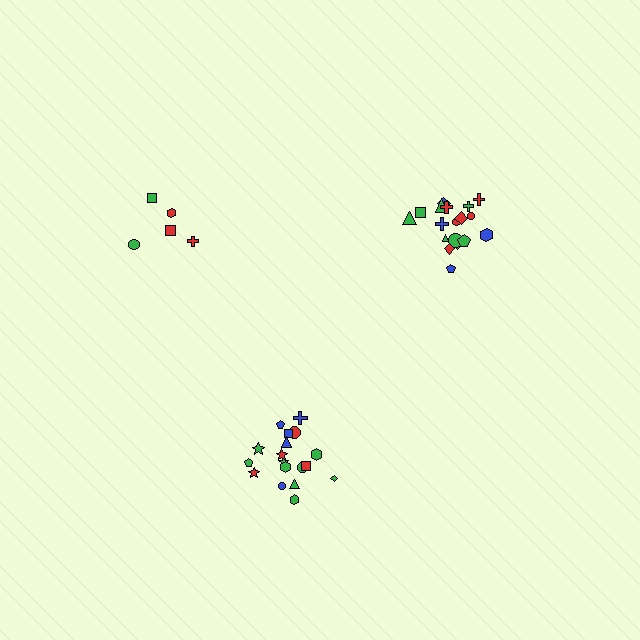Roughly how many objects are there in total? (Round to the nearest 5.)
Roughly 40 objects in total.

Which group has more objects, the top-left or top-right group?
The top-right group.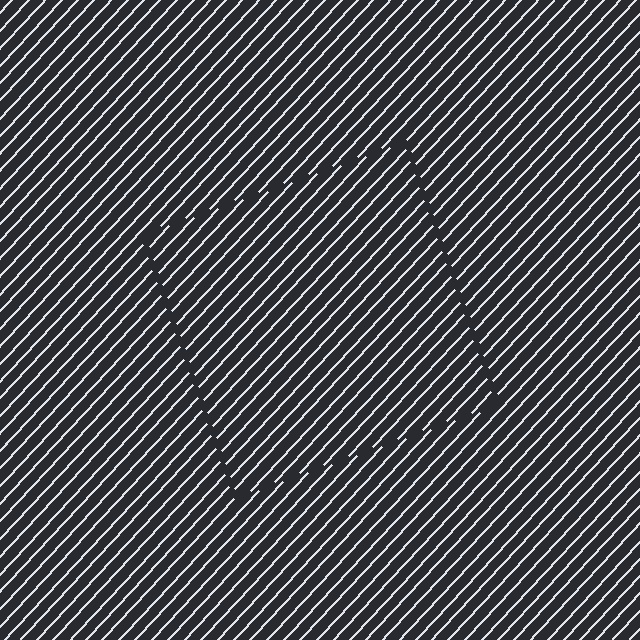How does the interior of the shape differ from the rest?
The interior of the shape contains the same grating, shifted by half a period — the contour is defined by the phase discontinuity where line-ends from the inner and outer gratings abut.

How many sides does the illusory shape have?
4 sides — the line-ends trace a square.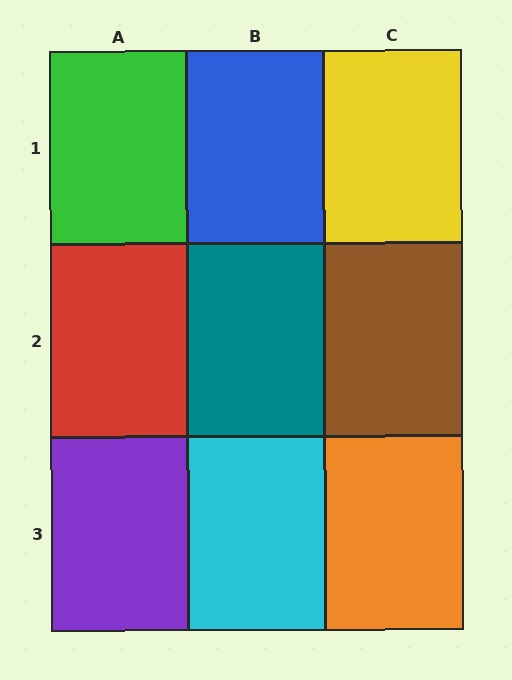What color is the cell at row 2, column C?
Brown.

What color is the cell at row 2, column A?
Red.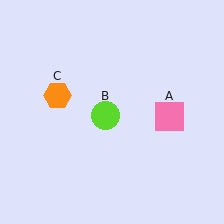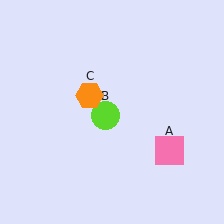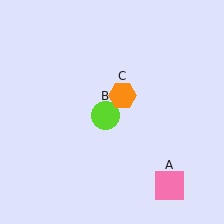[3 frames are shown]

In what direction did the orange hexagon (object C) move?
The orange hexagon (object C) moved right.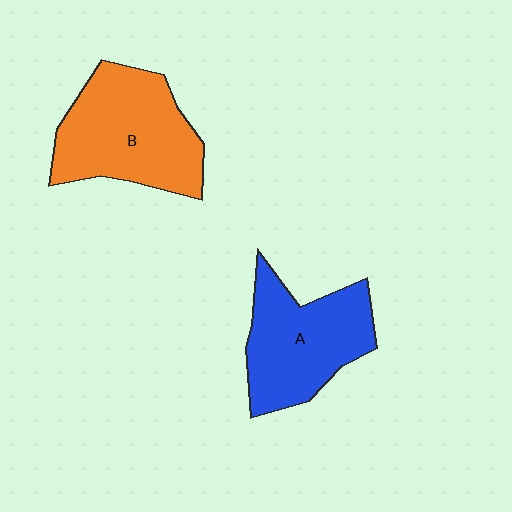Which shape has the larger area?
Shape B (orange).